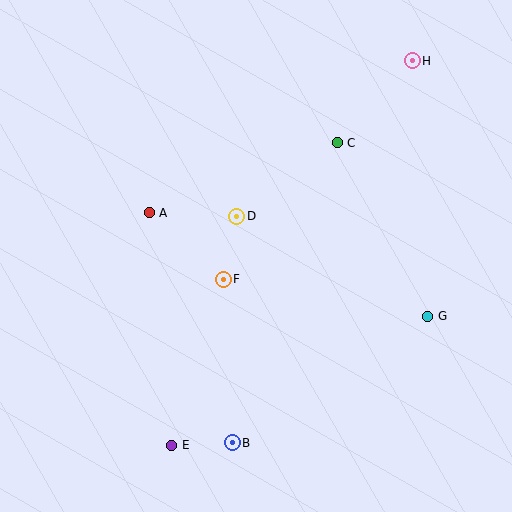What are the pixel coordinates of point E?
Point E is at (172, 445).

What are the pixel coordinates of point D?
Point D is at (237, 216).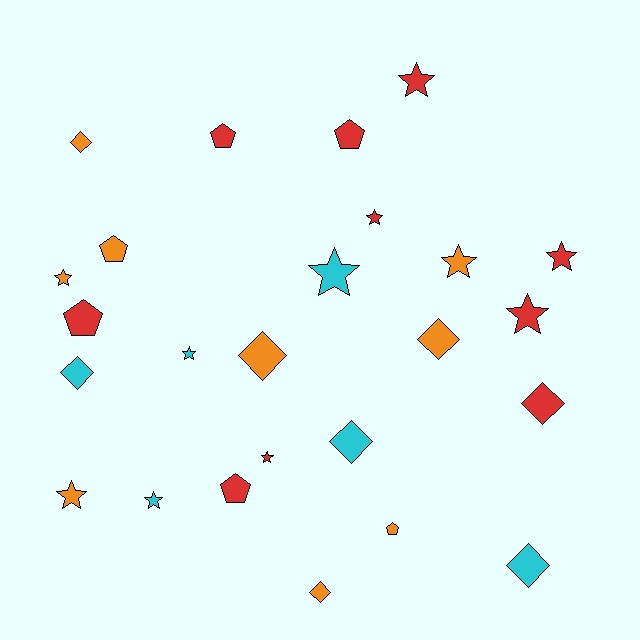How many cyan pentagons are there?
There are no cyan pentagons.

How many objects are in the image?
There are 25 objects.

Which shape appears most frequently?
Star, with 11 objects.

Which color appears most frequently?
Red, with 10 objects.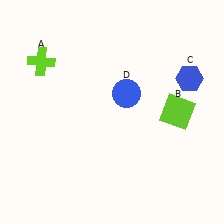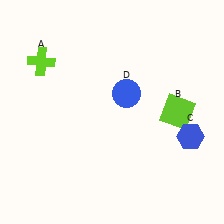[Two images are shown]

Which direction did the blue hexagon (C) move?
The blue hexagon (C) moved down.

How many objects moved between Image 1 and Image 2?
1 object moved between the two images.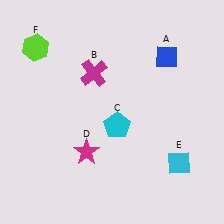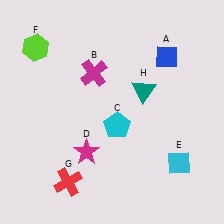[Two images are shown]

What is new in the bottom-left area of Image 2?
A red cross (G) was added in the bottom-left area of Image 2.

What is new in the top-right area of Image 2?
A teal triangle (H) was added in the top-right area of Image 2.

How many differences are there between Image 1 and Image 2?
There are 2 differences between the two images.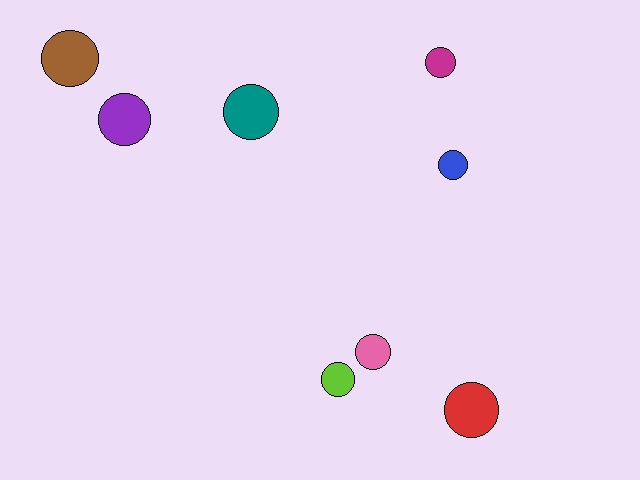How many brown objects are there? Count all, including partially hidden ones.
There is 1 brown object.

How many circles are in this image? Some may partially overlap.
There are 8 circles.